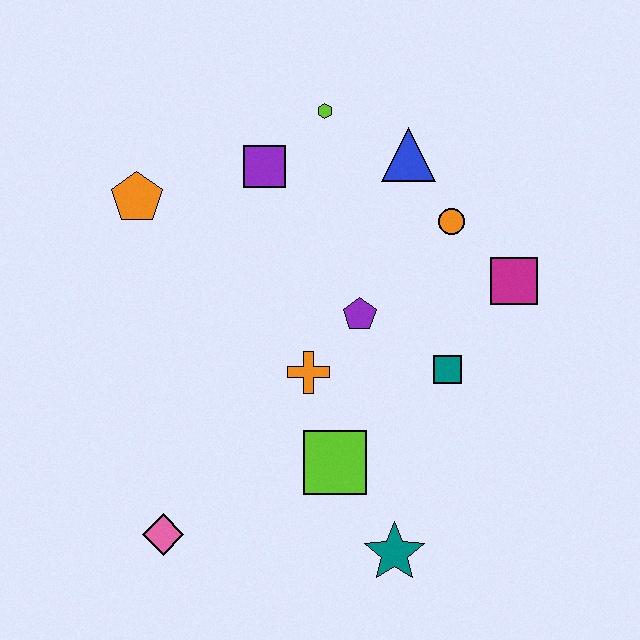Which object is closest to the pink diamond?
The lime square is closest to the pink diamond.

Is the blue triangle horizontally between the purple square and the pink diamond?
No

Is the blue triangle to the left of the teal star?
No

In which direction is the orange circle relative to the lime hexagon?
The orange circle is to the right of the lime hexagon.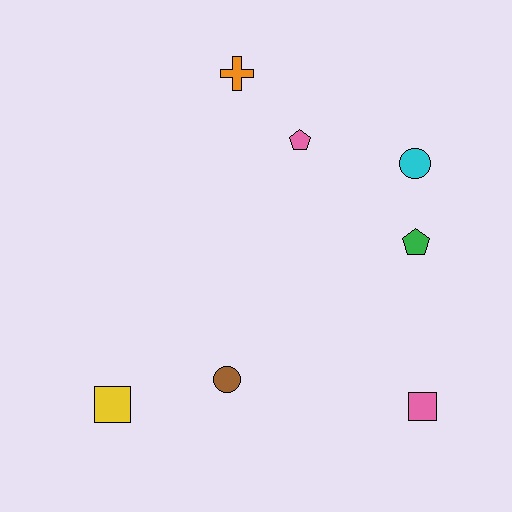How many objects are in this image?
There are 7 objects.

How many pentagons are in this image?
There are 2 pentagons.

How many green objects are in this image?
There is 1 green object.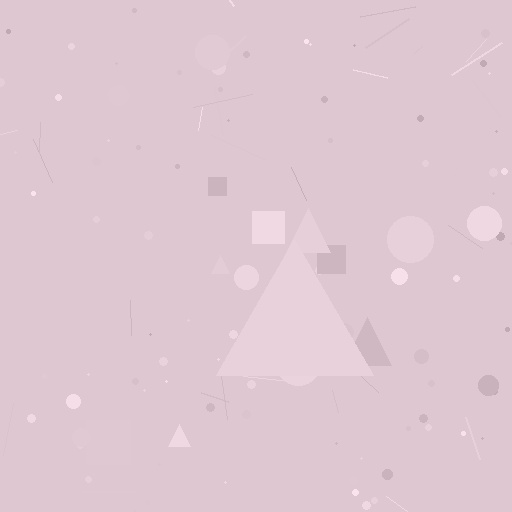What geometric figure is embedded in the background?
A triangle is embedded in the background.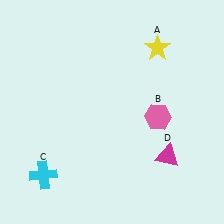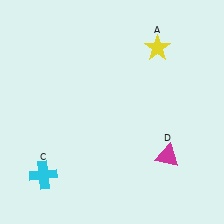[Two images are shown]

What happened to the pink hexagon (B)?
The pink hexagon (B) was removed in Image 2. It was in the bottom-right area of Image 1.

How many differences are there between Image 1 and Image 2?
There is 1 difference between the two images.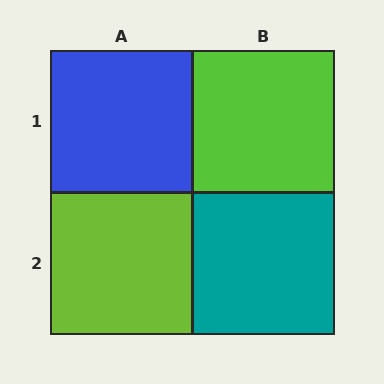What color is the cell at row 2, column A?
Lime.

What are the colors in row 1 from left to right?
Blue, lime.